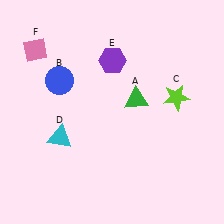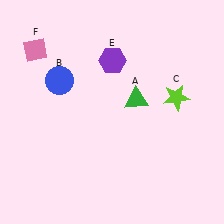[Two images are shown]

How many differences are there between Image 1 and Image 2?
There is 1 difference between the two images.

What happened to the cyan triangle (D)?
The cyan triangle (D) was removed in Image 2. It was in the bottom-left area of Image 1.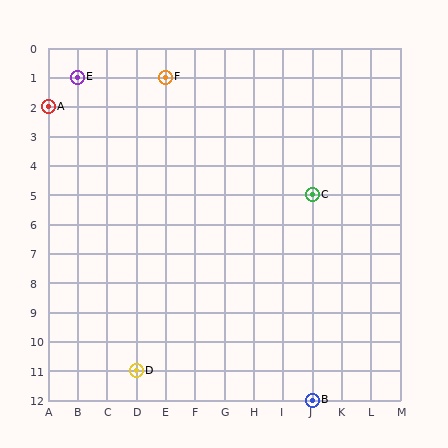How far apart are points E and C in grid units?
Points E and C are 8 columns and 4 rows apart (about 8.9 grid units diagonally).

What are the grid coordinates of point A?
Point A is at grid coordinates (A, 2).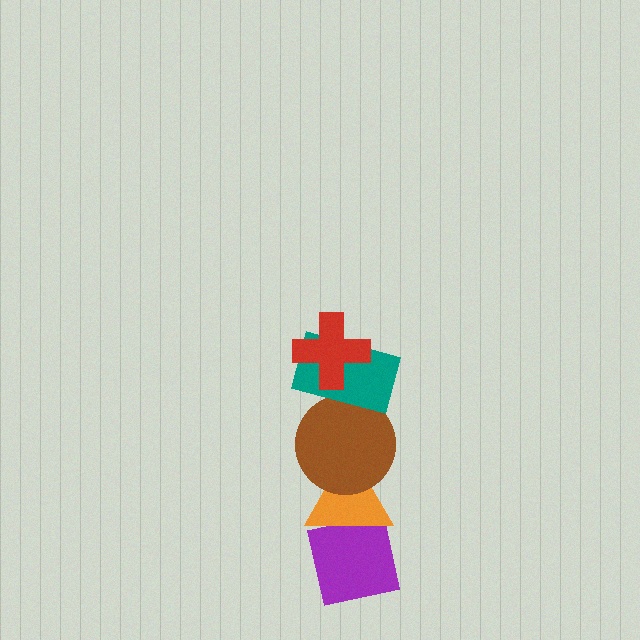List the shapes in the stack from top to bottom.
From top to bottom: the red cross, the teal rectangle, the brown circle, the orange triangle, the purple square.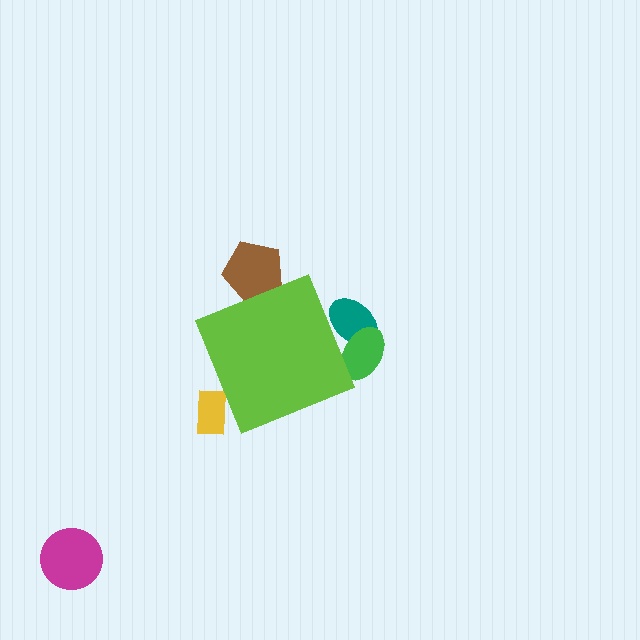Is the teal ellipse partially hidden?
Yes, the teal ellipse is partially hidden behind the lime diamond.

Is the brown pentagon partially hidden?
Yes, the brown pentagon is partially hidden behind the lime diamond.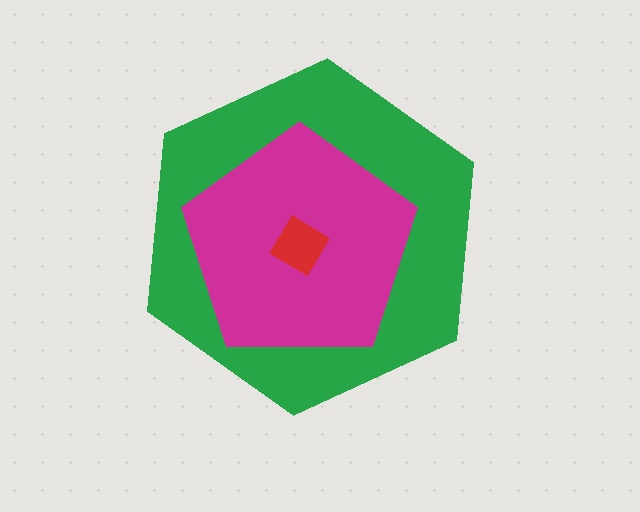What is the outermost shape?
The green hexagon.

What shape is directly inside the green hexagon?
The magenta pentagon.